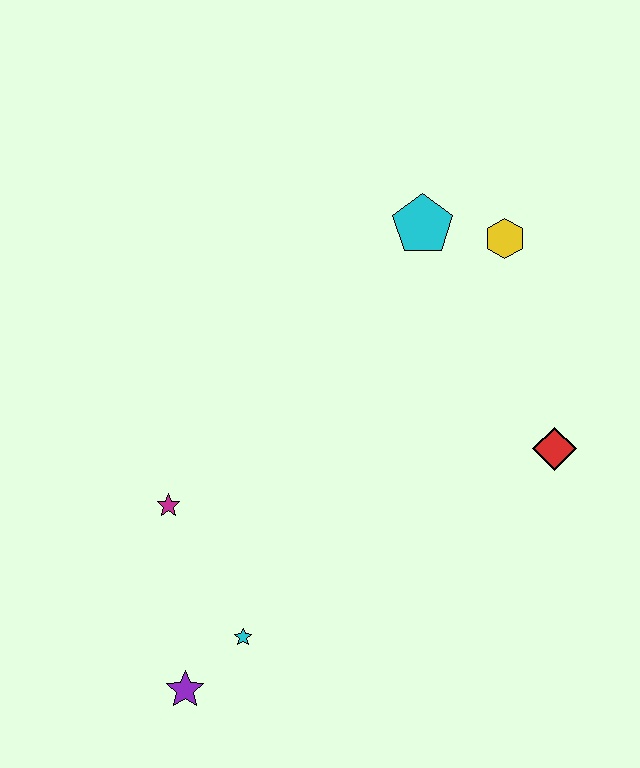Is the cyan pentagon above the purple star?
Yes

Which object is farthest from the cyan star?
The yellow hexagon is farthest from the cyan star.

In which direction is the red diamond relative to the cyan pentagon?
The red diamond is below the cyan pentagon.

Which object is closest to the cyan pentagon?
The yellow hexagon is closest to the cyan pentagon.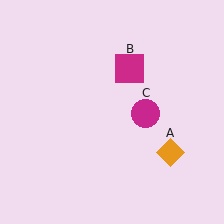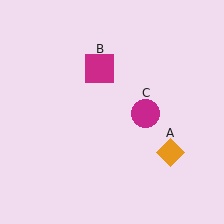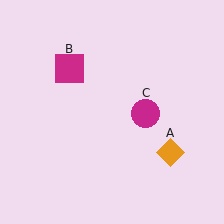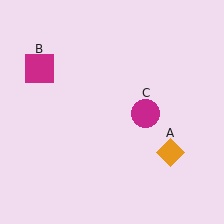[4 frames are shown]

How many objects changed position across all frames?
1 object changed position: magenta square (object B).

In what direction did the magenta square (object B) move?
The magenta square (object B) moved left.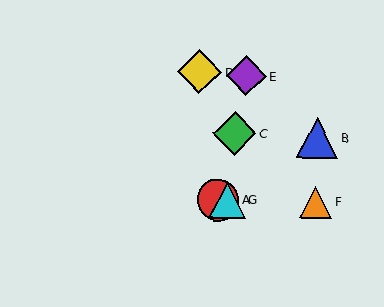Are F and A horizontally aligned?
Yes, both are at y≈202.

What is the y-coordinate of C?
Object C is at y≈133.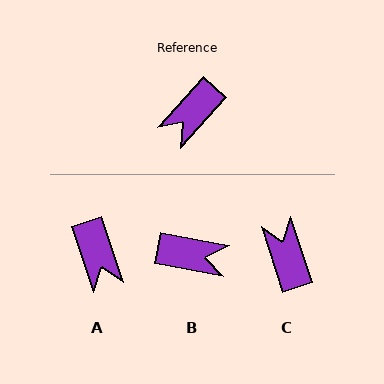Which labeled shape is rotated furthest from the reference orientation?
B, about 122 degrees away.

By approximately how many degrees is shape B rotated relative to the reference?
Approximately 122 degrees counter-clockwise.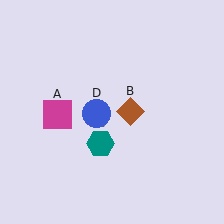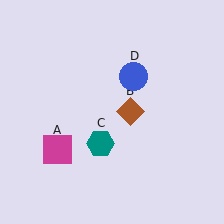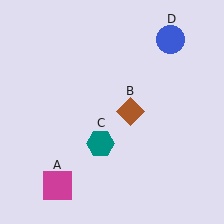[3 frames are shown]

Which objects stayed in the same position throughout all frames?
Brown diamond (object B) and teal hexagon (object C) remained stationary.